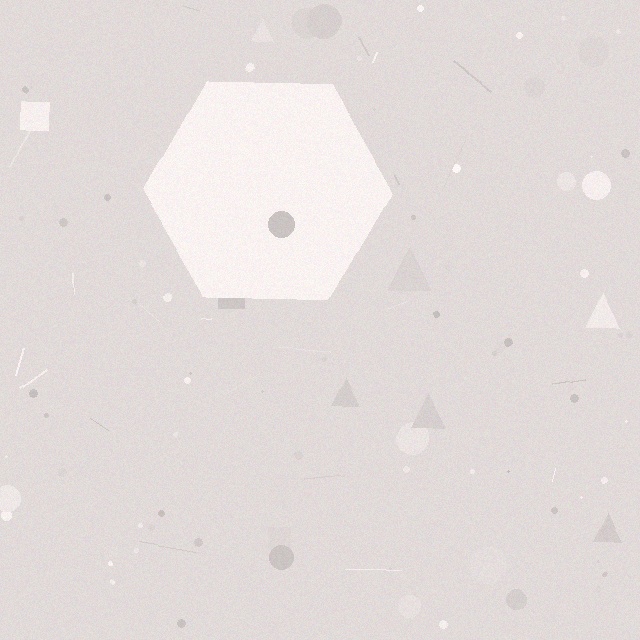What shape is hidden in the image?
A hexagon is hidden in the image.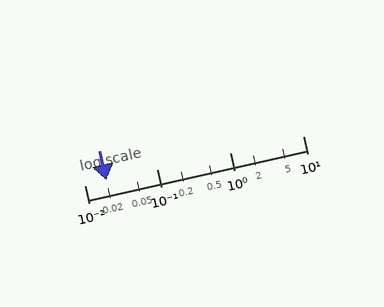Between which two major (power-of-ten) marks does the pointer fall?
The pointer is between 0.01 and 0.1.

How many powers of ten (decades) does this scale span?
The scale spans 3 decades, from 0.01 to 10.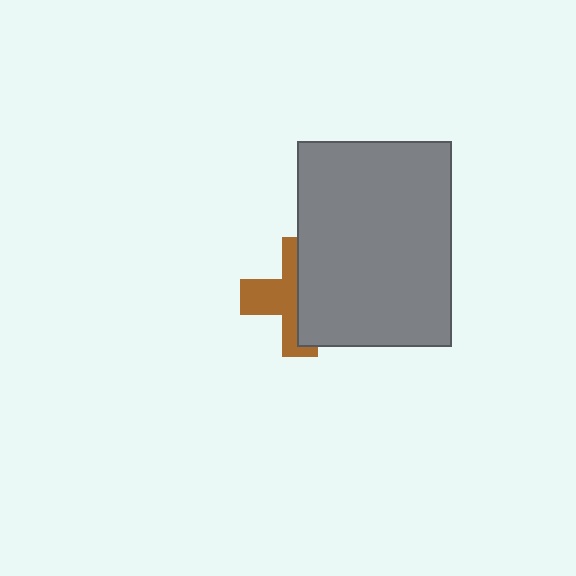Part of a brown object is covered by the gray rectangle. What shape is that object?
It is a cross.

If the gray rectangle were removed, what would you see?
You would see the complete brown cross.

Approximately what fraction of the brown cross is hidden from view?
Roughly 51% of the brown cross is hidden behind the gray rectangle.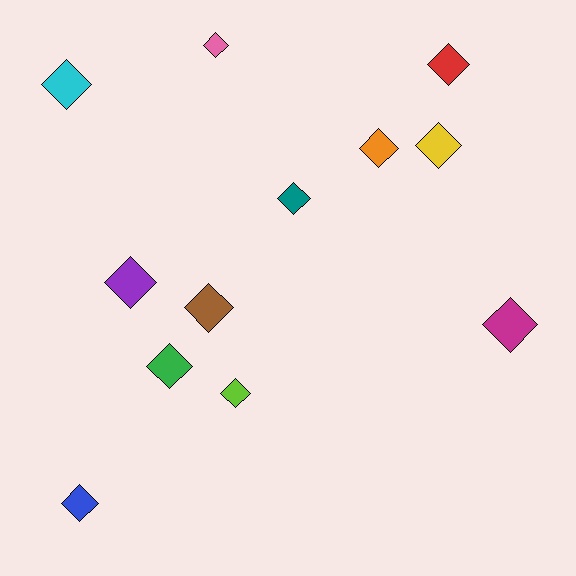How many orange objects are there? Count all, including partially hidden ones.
There is 1 orange object.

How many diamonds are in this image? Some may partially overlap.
There are 12 diamonds.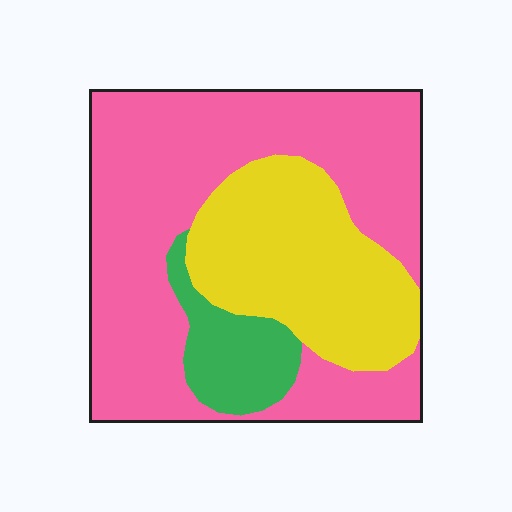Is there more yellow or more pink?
Pink.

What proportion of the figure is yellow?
Yellow covers 29% of the figure.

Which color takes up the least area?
Green, at roughly 10%.